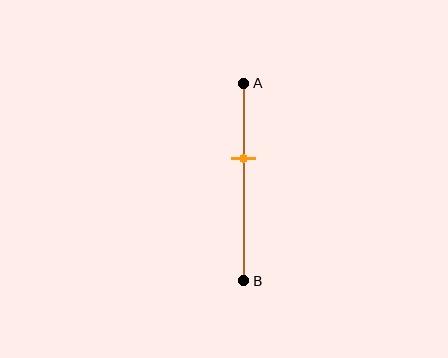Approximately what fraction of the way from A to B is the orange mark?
The orange mark is approximately 40% of the way from A to B.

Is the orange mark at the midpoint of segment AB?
No, the mark is at about 40% from A, not at the 50% midpoint.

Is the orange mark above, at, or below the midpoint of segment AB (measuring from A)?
The orange mark is above the midpoint of segment AB.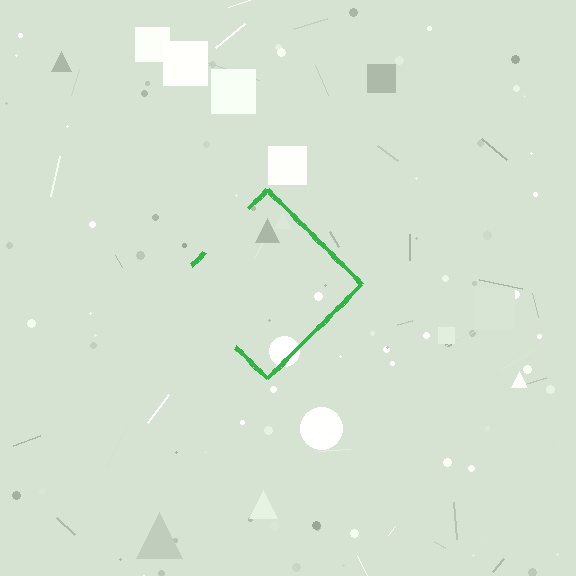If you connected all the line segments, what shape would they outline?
They would outline a diamond.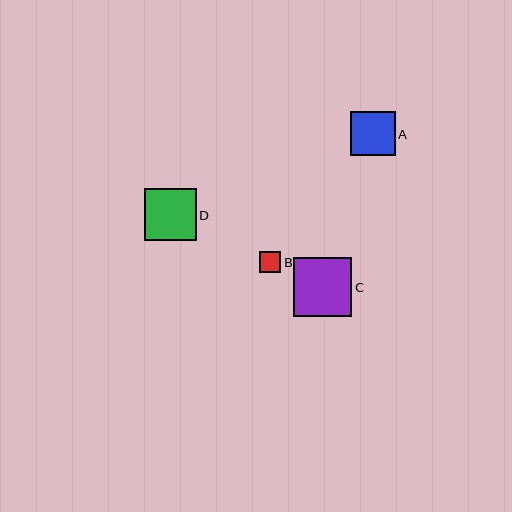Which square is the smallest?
Square B is the smallest with a size of approximately 22 pixels.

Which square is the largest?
Square C is the largest with a size of approximately 59 pixels.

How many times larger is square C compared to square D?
Square C is approximately 1.1 times the size of square D.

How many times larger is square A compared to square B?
Square A is approximately 2.1 times the size of square B.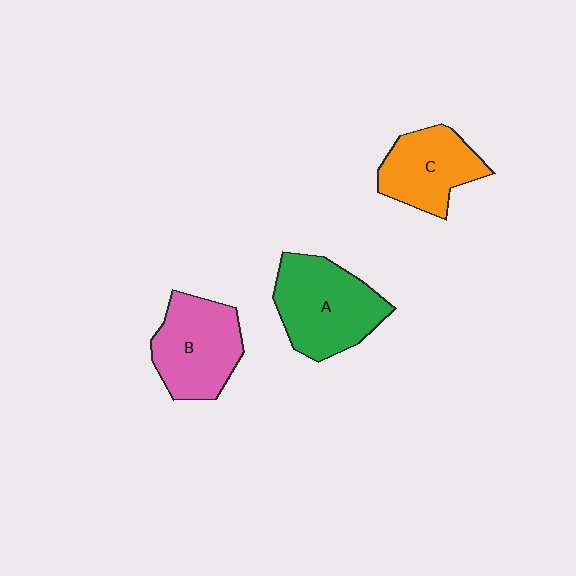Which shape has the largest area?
Shape A (green).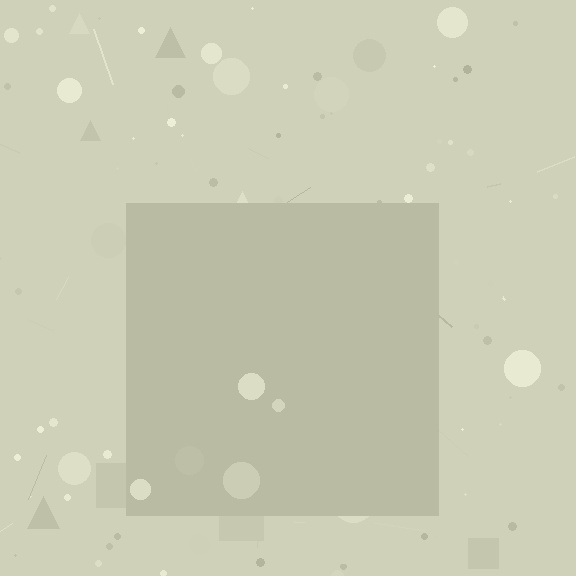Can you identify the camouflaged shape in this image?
The camouflaged shape is a square.